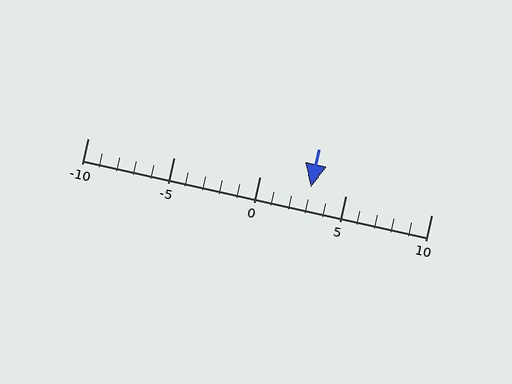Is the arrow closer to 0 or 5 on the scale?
The arrow is closer to 5.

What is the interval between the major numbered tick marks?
The major tick marks are spaced 5 units apart.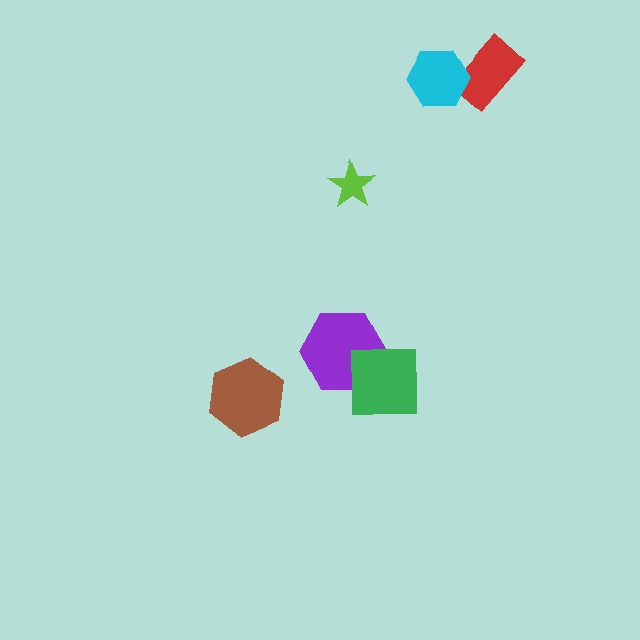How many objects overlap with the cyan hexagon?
1 object overlaps with the cyan hexagon.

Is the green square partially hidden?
No, no other shape covers it.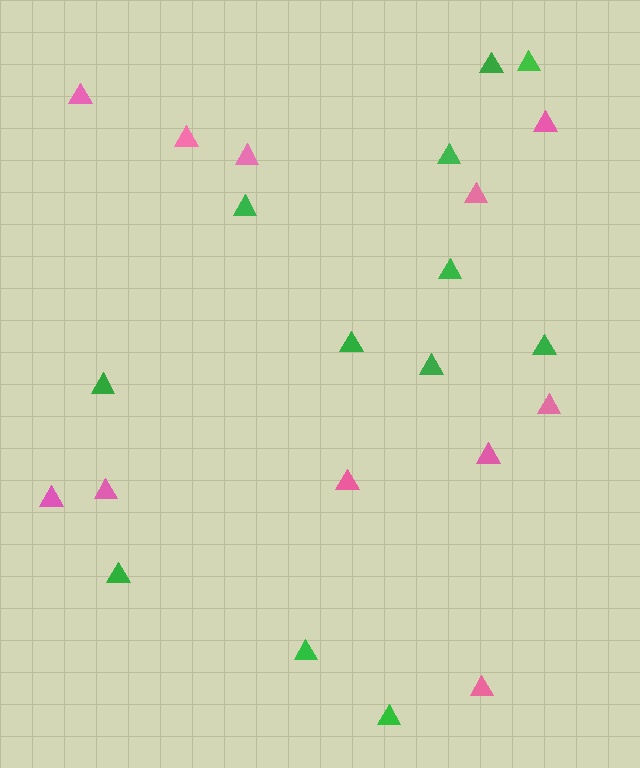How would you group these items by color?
There are 2 groups: one group of pink triangles (11) and one group of green triangles (12).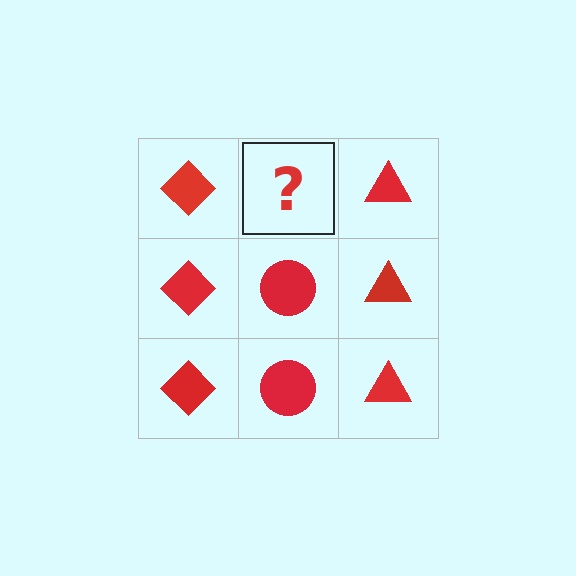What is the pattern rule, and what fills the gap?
The rule is that each column has a consistent shape. The gap should be filled with a red circle.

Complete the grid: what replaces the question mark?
The question mark should be replaced with a red circle.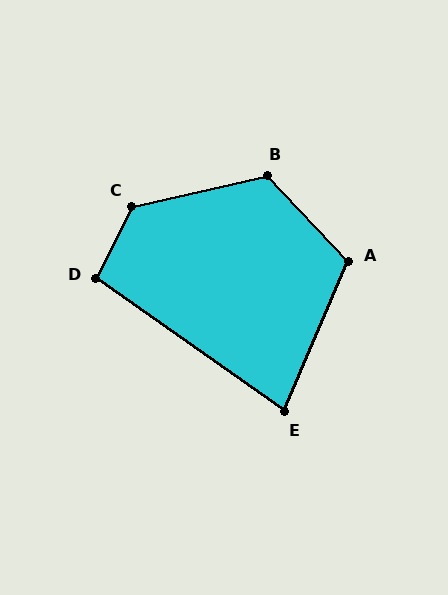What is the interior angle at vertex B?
Approximately 120 degrees (obtuse).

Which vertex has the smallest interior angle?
E, at approximately 78 degrees.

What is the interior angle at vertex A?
Approximately 114 degrees (obtuse).